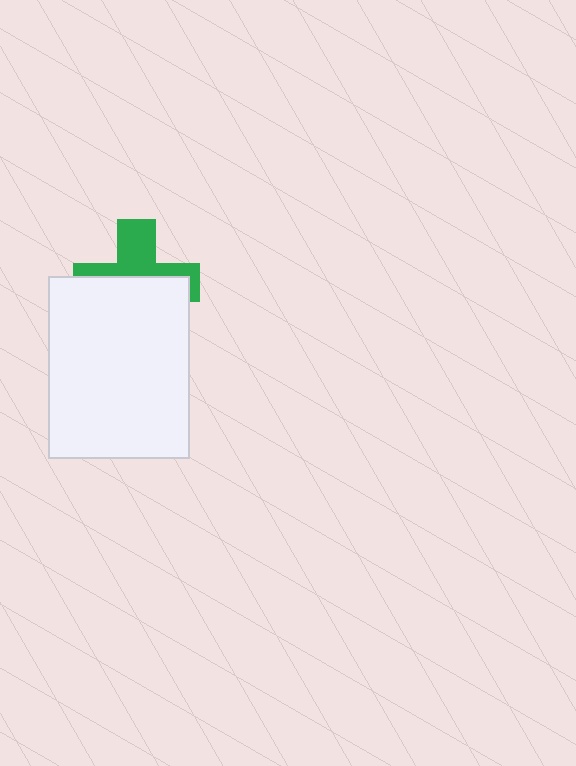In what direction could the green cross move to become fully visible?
The green cross could move up. That would shift it out from behind the white rectangle entirely.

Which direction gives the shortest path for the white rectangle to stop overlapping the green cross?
Moving down gives the shortest separation.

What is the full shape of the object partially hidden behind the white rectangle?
The partially hidden object is a green cross.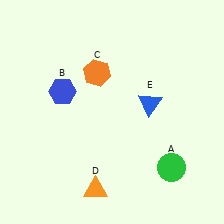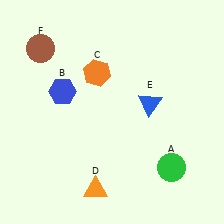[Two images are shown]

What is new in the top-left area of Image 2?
A brown circle (F) was added in the top-left area of Image 2.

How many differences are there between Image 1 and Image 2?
There is 1 difference between the two images.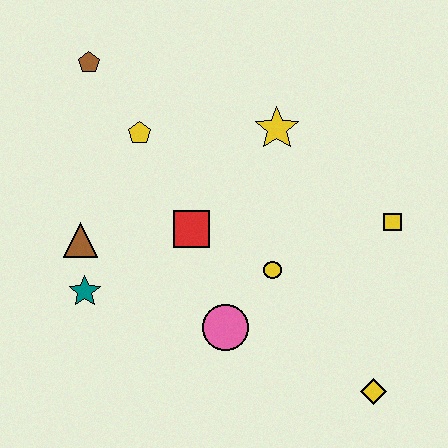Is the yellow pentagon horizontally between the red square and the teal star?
Yes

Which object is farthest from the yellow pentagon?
The yellow diamond is farthest from the yellow pentagon.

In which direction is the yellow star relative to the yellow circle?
The yellow star is above the yellow circle.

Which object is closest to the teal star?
The brown triangle is closest to the teal star.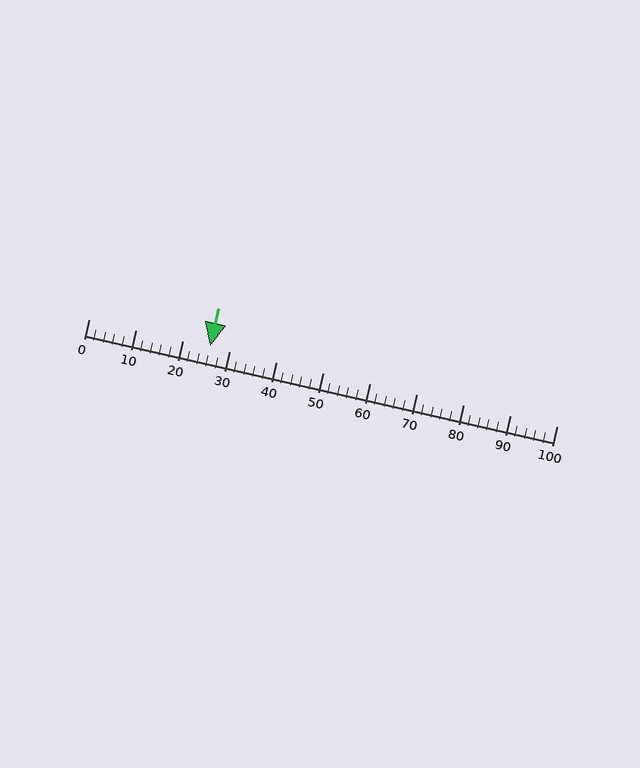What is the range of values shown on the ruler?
The ruler shows values from 0 to 100.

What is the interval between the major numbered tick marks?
The major tick marks are spaced 10 units apart.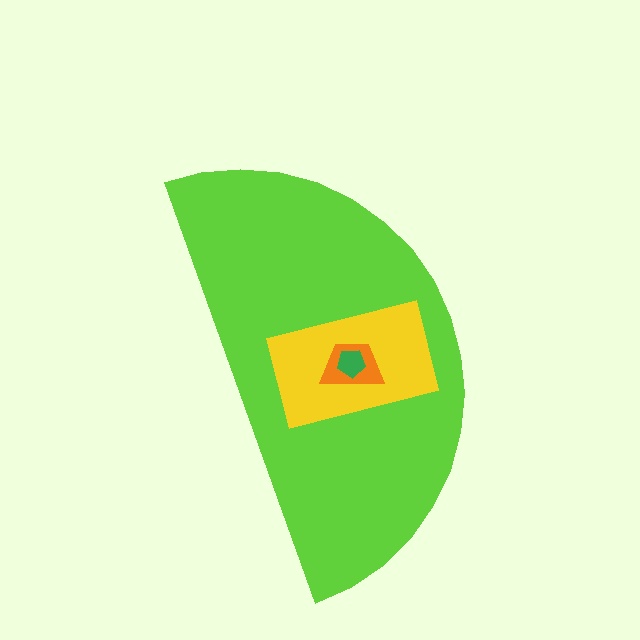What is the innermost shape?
The green pentagon.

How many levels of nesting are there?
4.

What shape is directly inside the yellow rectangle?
The orange trapezoid.